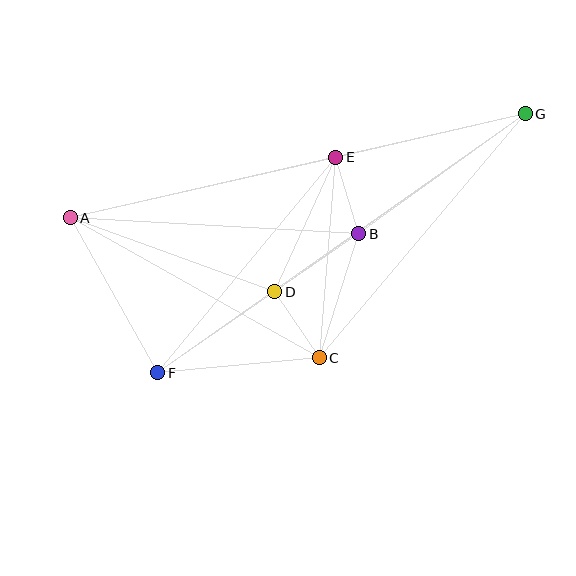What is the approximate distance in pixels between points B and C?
The distance between B and C is approximately 131 pixels.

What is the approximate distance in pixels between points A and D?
The distance between A and D is approximately 217 pixels.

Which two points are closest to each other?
Points B and E are closest to each other.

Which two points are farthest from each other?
Points A and G are farthest from each other.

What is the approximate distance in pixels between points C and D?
The distance between C and D is approximately 80 pixels.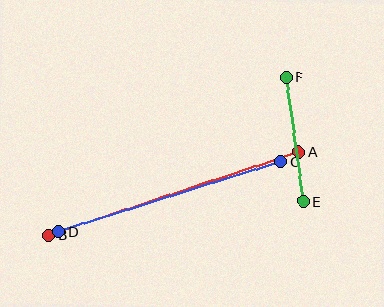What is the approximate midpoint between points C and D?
The midpoint is at approximately (170, 197) pixels.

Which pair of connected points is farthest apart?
Points A and B are farthest apart.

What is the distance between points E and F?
The distance is approximately 125 pixels.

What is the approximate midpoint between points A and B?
The midpoint is at approximately (174, 193) pixels.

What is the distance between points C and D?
The distance is approximately 233 pixels.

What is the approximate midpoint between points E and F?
The midpoint is at approximately (295, 139) pixels.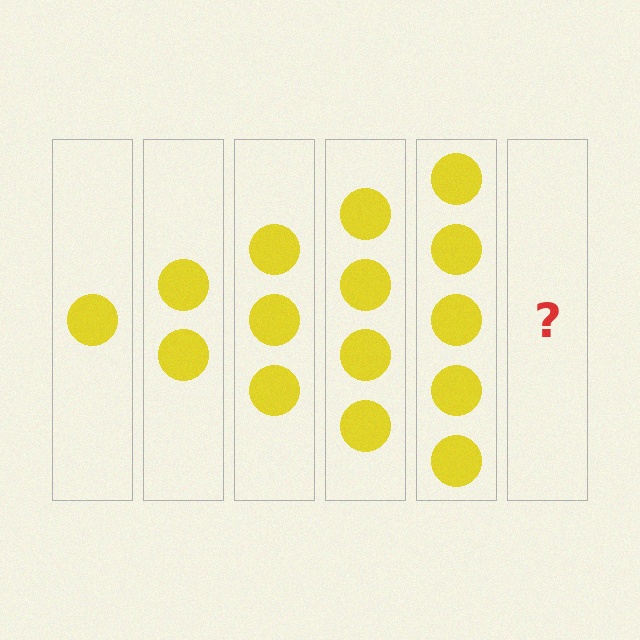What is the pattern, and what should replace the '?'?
The pattern is that each step adds one more circle. The '?' should be 6 circles.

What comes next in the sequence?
The next element should be 6 circles.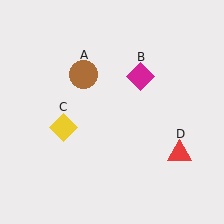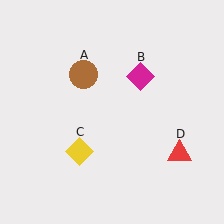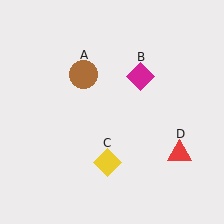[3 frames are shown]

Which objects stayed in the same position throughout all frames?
Brown circle (object A) and magenta diamond (object B) and red triangle (object D) remained stationary.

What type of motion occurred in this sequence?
The yellow diamond (object C) rotated counterclockwise around the center of the scene.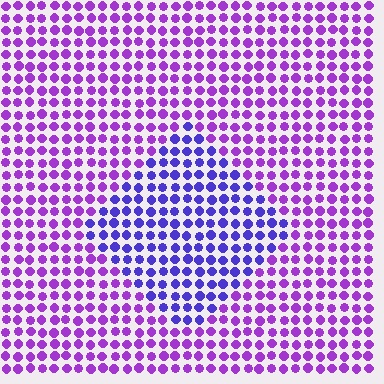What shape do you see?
I see a diamond.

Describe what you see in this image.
The image is filled with small purple elements in a uniform arrangement. A diamond-shaped region is visible where the elements are tinted to a slightly different hue, forming a subtle color boundary.